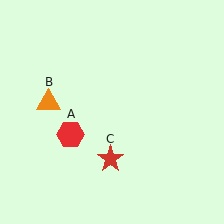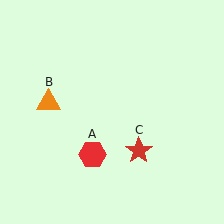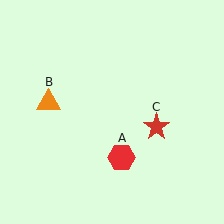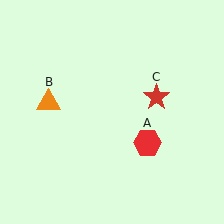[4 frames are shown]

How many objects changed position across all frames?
2 objects changed position: red hexagon (object A), red star (object C).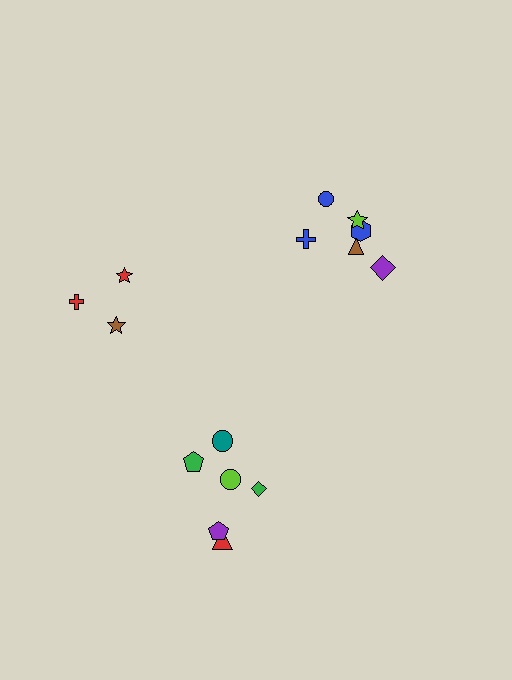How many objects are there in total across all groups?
There are 15 objects.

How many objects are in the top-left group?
There are 3 objects.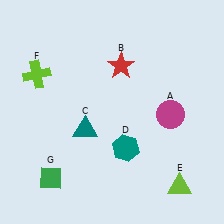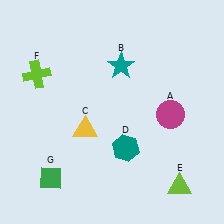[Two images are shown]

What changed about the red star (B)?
In Image 1, B is red. In Image 2, it changed to teal.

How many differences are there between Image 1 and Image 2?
There are 2 differences between the two images.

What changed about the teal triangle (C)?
In Image 1, C is teal. In Image 2, it changed to yellow.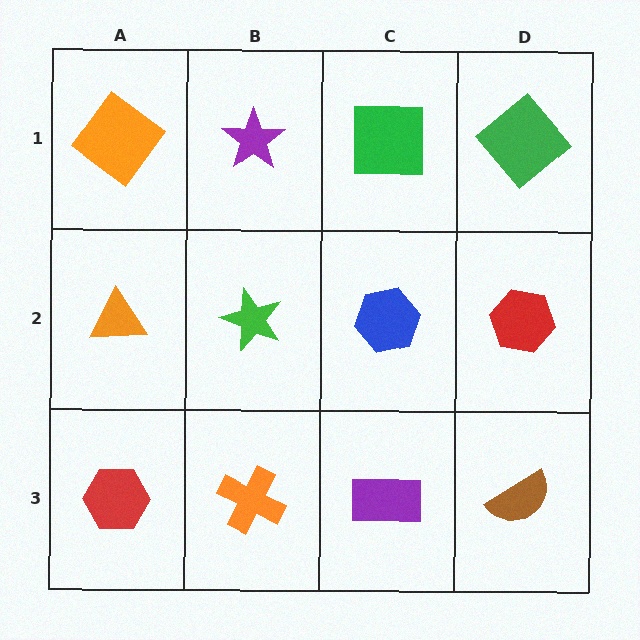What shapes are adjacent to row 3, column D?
A red hexagon (row 2, column D), a purple rectangle (row 3, column C).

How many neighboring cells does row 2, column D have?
3.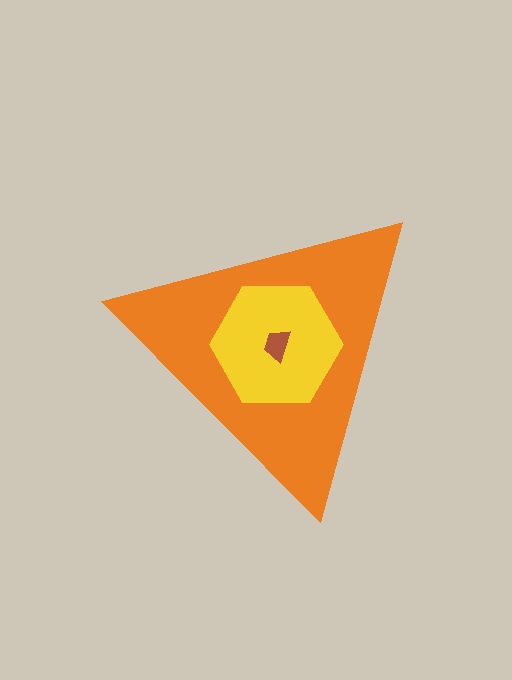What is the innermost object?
The brown trapezoid.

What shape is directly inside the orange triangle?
The yellow hexagon.